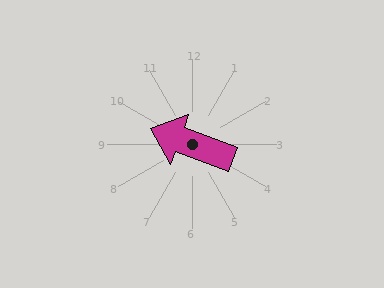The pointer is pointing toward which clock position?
Roughly 10 o'clock.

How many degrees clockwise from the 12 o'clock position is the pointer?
Approximately 291 degrees.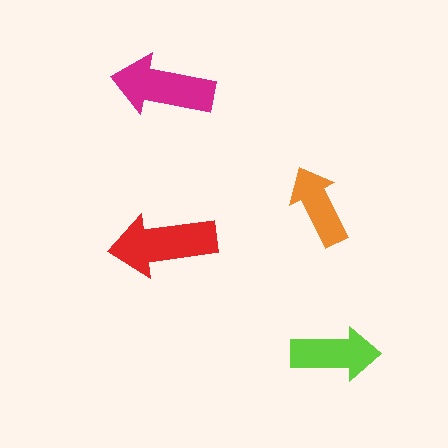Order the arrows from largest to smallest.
the red one, the magenta one, the lime one, the orange one.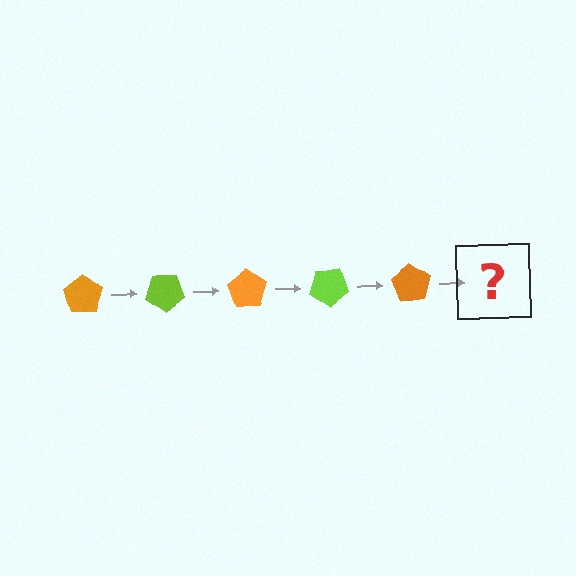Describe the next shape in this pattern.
It should be a lime pentagon, rotated 175 degrees from the start.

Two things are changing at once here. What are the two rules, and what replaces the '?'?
The two rules are that it rotates 35 degrees each step and the color cycles through orange and lime. The '?' should be a lime pentagon, rotated 175 degrees from the start.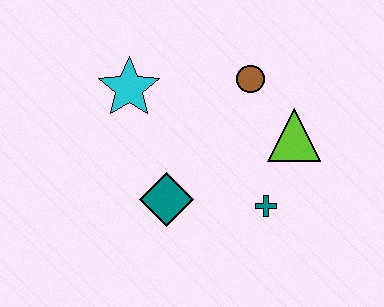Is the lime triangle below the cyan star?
Yes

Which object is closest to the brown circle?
The lime triangle is closest to the brown circle.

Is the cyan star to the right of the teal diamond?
No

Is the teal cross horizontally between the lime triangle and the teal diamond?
Yes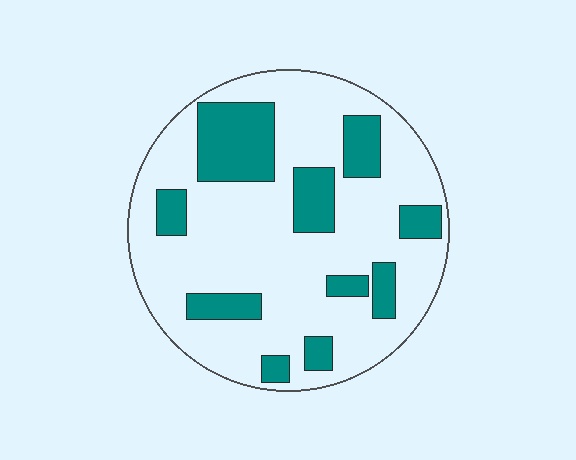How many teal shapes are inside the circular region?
10.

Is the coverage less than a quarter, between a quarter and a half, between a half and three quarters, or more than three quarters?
Between a quarter and a half.